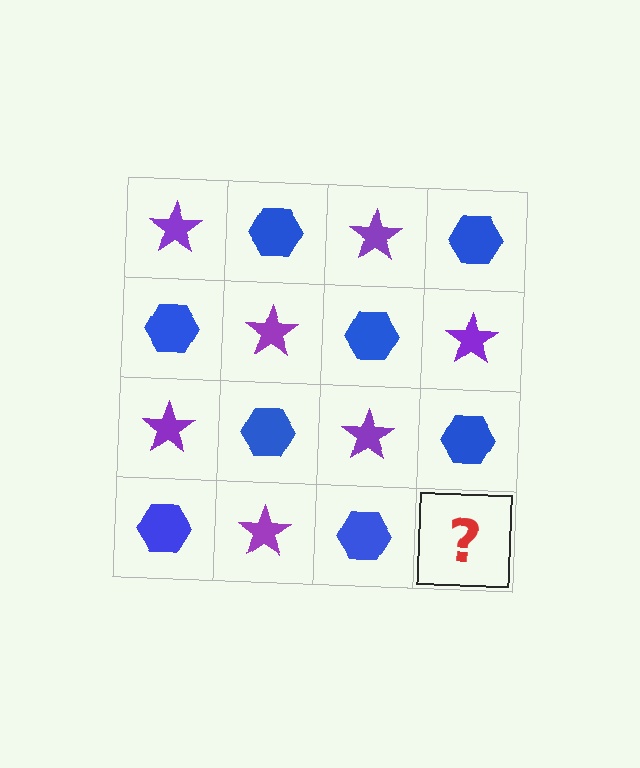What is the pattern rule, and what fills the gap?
The rule is that it alternates purple star and blue hexagon in a checkerboard pattern. The gap should be filled with a purple star.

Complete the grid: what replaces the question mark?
The question mark should be replaced with a purple star.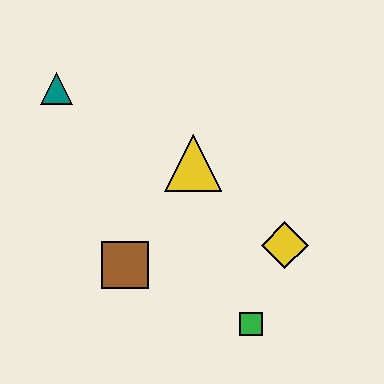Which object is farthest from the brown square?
The teal triangle is farthest from the brown square.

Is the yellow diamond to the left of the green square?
No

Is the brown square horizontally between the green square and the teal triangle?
Yes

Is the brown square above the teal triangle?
No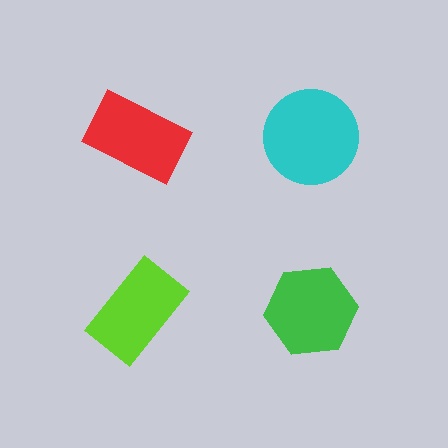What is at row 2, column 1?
A lime rectangle.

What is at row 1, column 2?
A cyan circle.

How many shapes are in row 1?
2 shapes.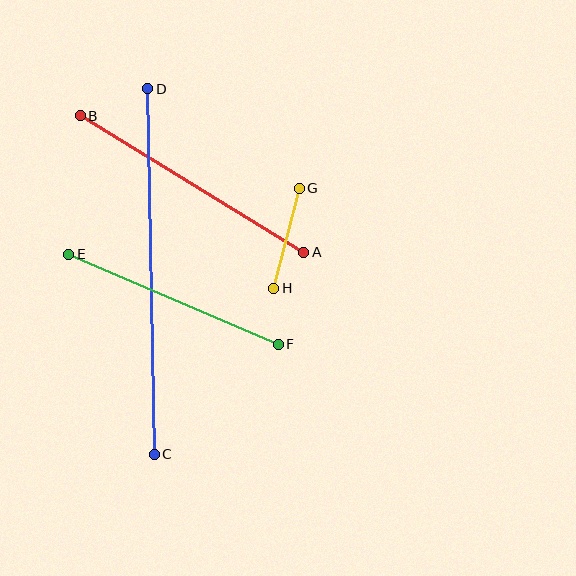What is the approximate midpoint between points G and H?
The midpoint is at approximately (286, 238) pixels.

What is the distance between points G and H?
The distance is approximately 103 pixels.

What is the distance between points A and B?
The distance is approximately 261 pixels.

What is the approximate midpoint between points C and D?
The midpoint is at approximately (151, 271) pixels.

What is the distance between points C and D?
The distance is approximately 366 pixels.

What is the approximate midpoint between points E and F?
The midpoint is at approximately (173, 299) pixels.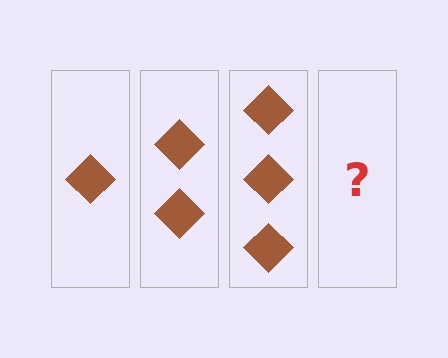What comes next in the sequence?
The next element should be 4 diamonds.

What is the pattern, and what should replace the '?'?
The pattern is that each step adds one more diamond. The '?' should be 4 diamonds.